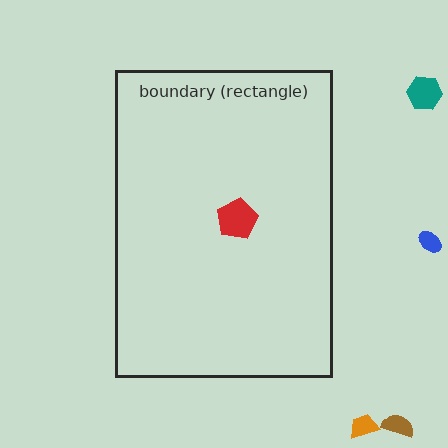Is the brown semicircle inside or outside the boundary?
Outside.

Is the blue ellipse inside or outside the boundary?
Outside.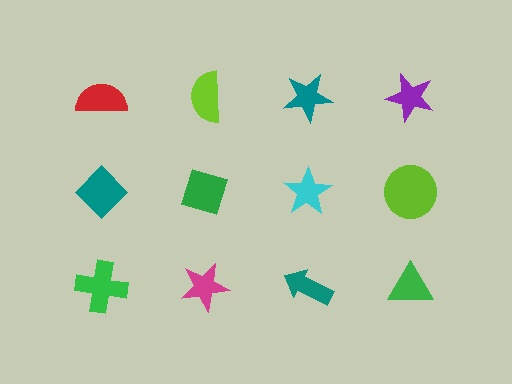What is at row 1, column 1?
A red semicircle.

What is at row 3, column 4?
A green triangle.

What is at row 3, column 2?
A magenta star.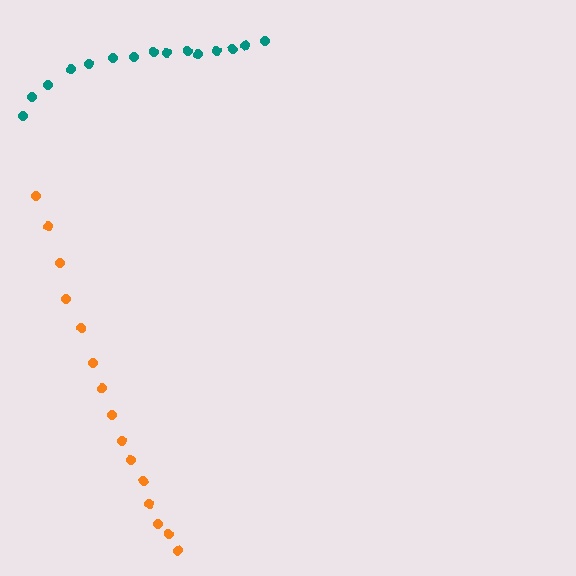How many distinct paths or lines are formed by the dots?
There are 2 distinct paths.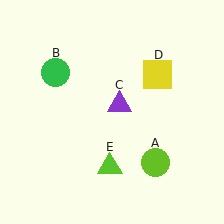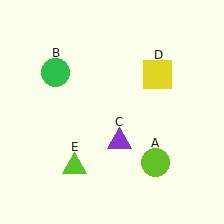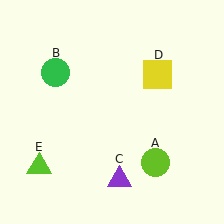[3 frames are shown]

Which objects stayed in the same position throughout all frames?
Lime circle (object A) and green circle (object B) and yellow square (object D) remained stationary.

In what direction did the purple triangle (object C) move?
The purple triangle (object C) moved down.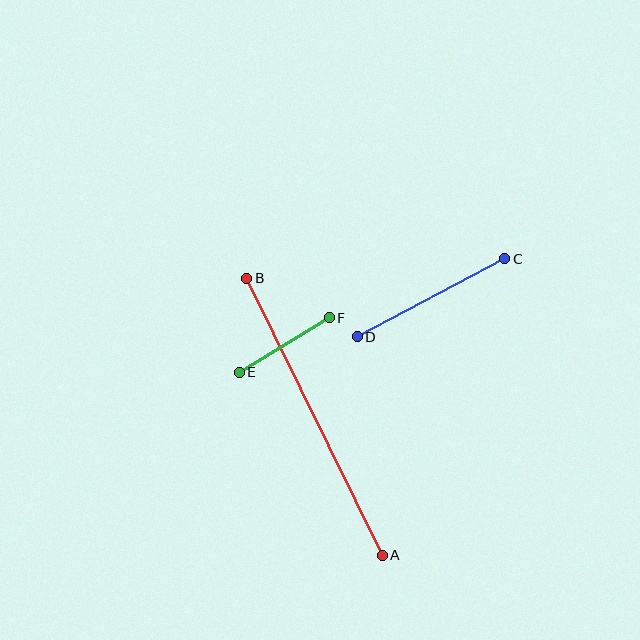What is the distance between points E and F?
The distance is approximately 105 pixels.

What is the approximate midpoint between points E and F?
The midpoint is at approximately (284, 345) pixels.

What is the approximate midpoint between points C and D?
The midpoint is at approximately (431, 298) pixels.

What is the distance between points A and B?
The distance is approximately 308 pixels.